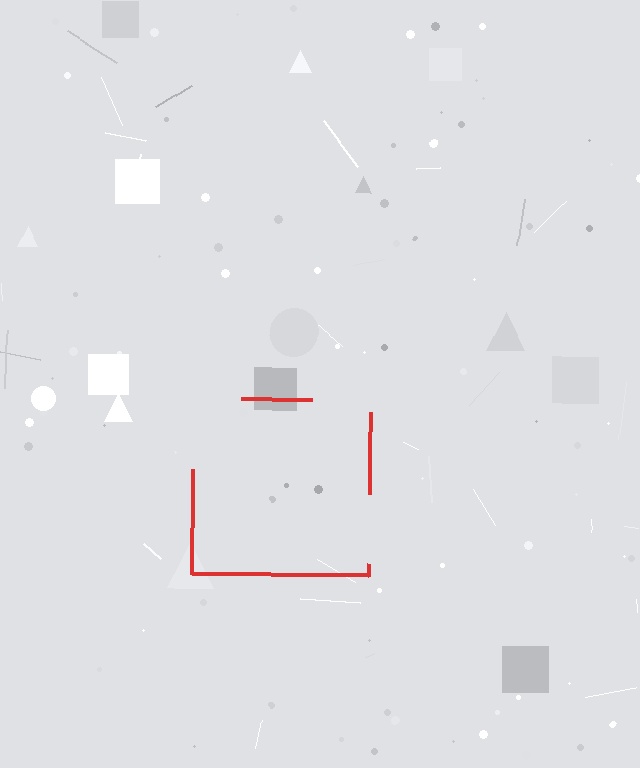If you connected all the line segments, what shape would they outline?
They would outline a square.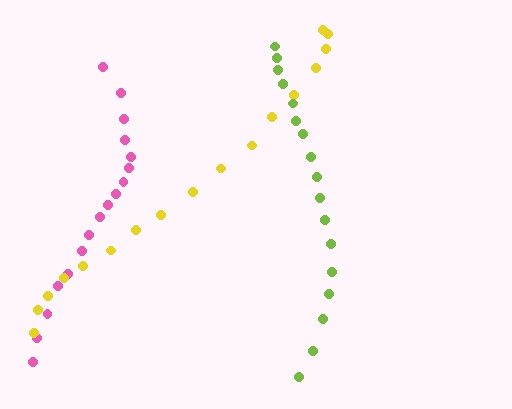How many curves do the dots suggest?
There are 3 distinct paths.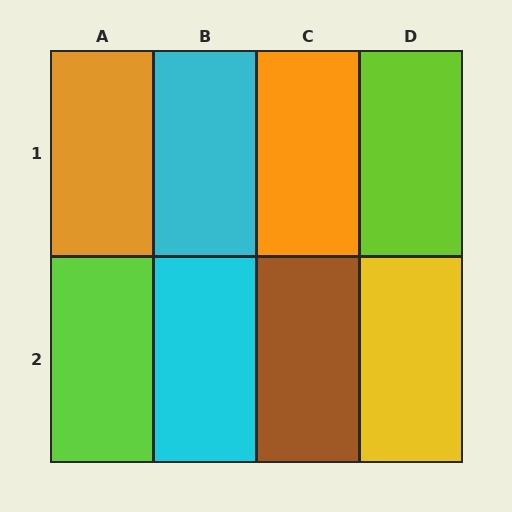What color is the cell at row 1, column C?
Orange.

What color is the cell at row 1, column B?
Cyan.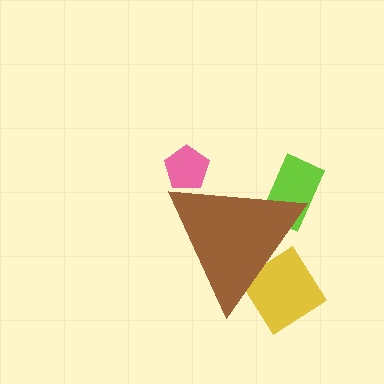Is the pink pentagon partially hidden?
Yes, the pink pentagon is partially hidden behind the brown triangle.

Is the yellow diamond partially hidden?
Yes, the yellow diamond is partially hidden behind the brown triangle.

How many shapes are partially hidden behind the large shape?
3 shapes are partially hidden.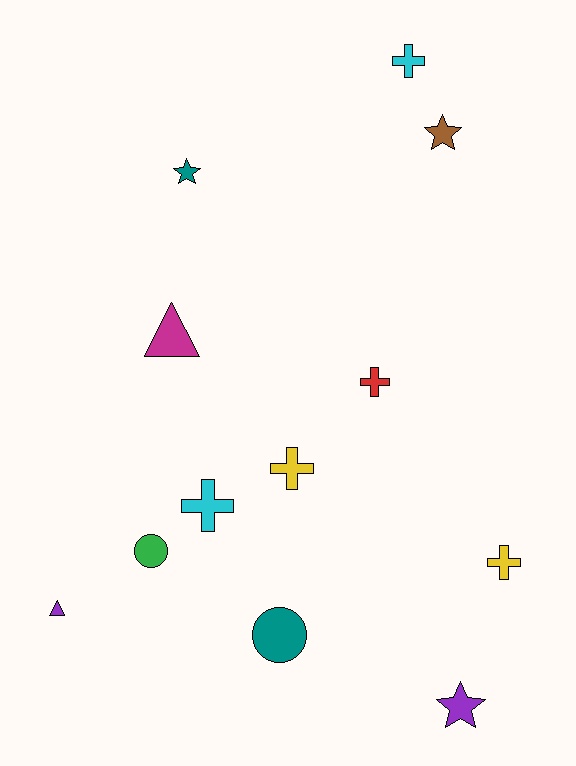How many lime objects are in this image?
There are no lime objects.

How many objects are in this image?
There are 12 objects.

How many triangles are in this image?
There are 2 triangles.